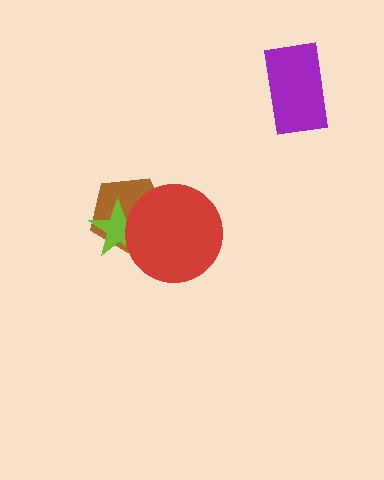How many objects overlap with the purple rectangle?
0 objects overlap with the purple rectangle.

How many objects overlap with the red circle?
2 objects overlap with the red circle.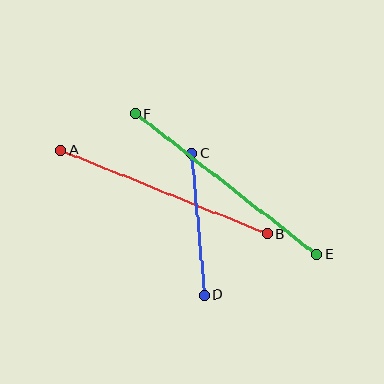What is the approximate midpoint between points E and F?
The midpoint is at approximately (226, 184) pixels.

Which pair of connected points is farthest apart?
Points E and F are farthest apart.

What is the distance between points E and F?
The distance is approximately 230 pixels.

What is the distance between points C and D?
The distance is approximately 142 pixels.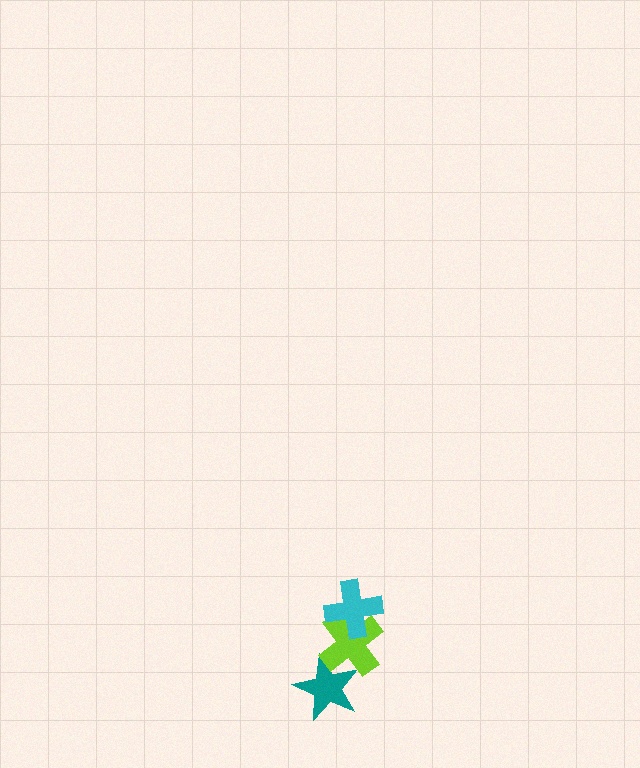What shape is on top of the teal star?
The lime cross is on top of the teal star.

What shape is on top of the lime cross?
The cyan cross is on top of the lime cross.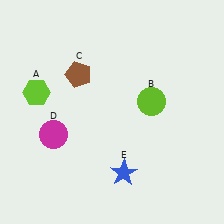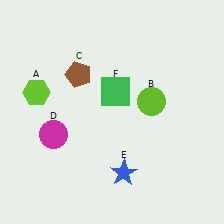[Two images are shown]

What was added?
A green square (F) was added in Image 2.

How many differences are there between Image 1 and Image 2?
There is 1 difference between the two images.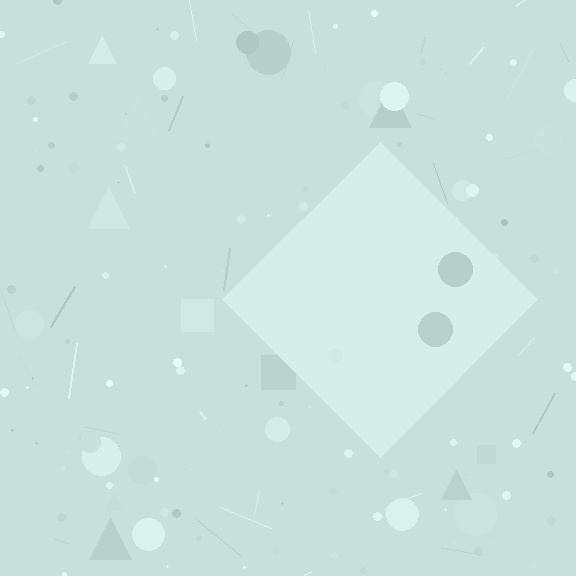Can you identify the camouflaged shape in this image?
The camouflaged shape is a diamond.